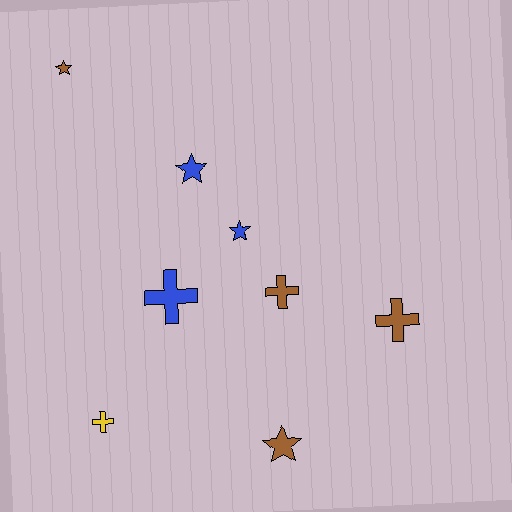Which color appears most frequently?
Brown, with 4 objects.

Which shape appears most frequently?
Star, with 4 objects.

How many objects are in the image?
There are 8 objects.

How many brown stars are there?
There are 2 brown stars.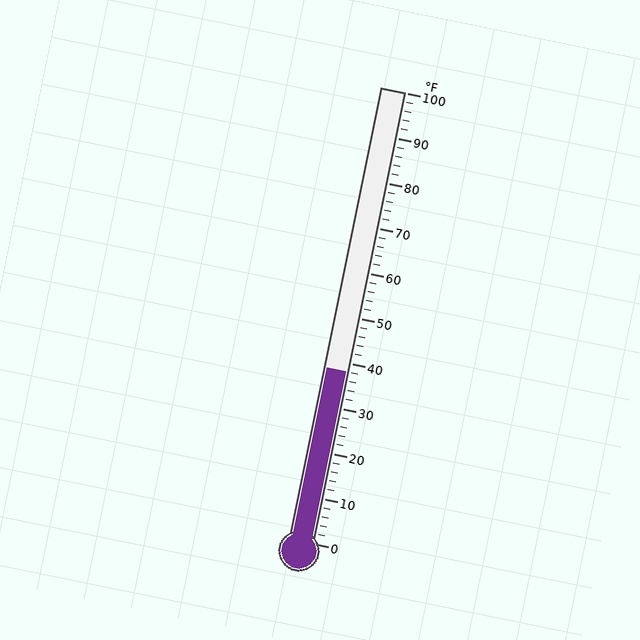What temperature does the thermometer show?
The thermometer shows approximately 38°F.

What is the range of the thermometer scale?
The thermometer scale ranges from 0°F to 100°F.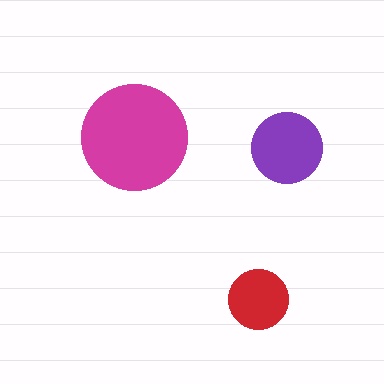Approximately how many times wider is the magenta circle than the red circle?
About 2 times wider.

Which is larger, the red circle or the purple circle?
The purple one.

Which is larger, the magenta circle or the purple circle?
The magenta one.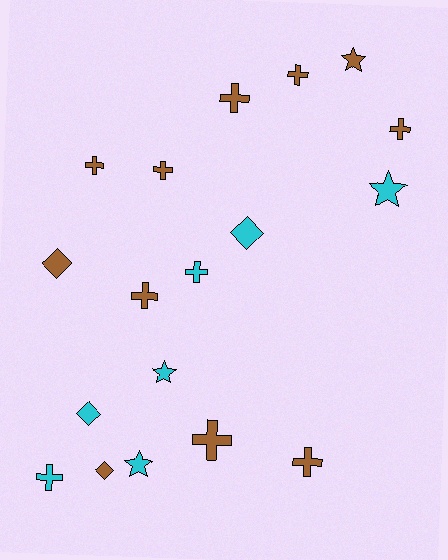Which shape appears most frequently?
Cross, with 10 objects.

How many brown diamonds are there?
There are 2 brown diamonds.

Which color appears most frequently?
Brown, with 11 objects.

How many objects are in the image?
There are 18 objects.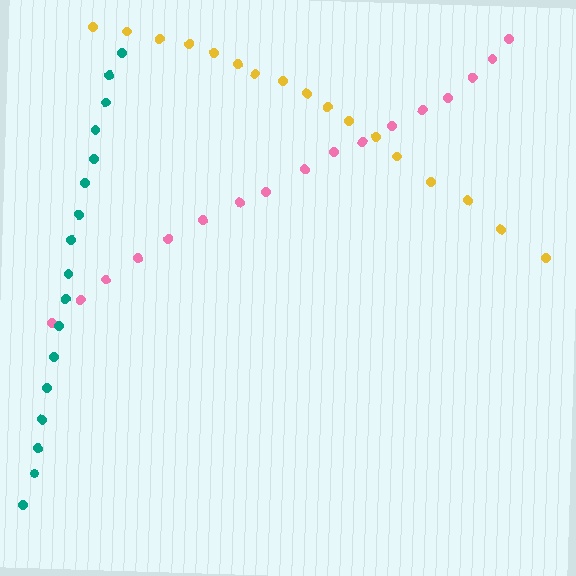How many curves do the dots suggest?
There are 3 distinct paths.